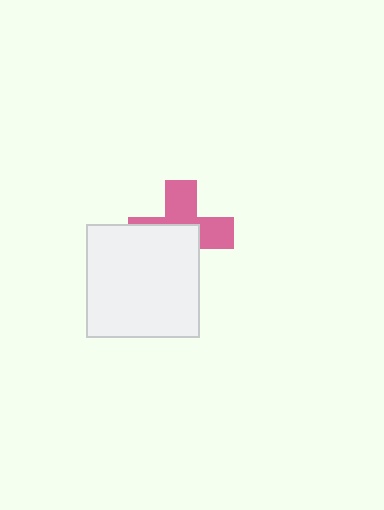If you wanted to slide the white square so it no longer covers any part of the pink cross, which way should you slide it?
Slide it toward the lower-left — that is the most direct way to separate the two shapes.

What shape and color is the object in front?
The object in front is a white square.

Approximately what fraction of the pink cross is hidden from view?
Roughly 52% of the pink cross is hidden behind the white square.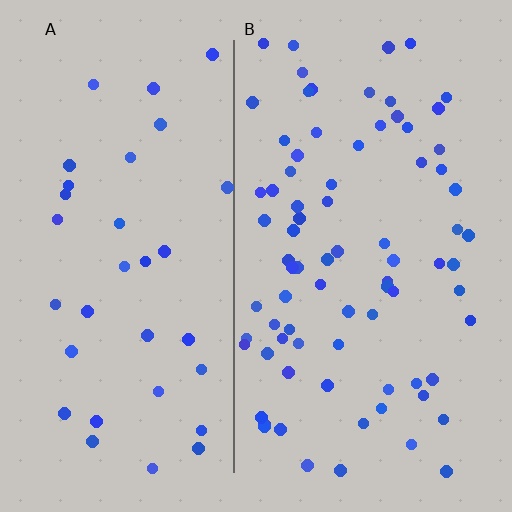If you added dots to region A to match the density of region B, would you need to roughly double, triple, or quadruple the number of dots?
Approximately double.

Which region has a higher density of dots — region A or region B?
B (the right).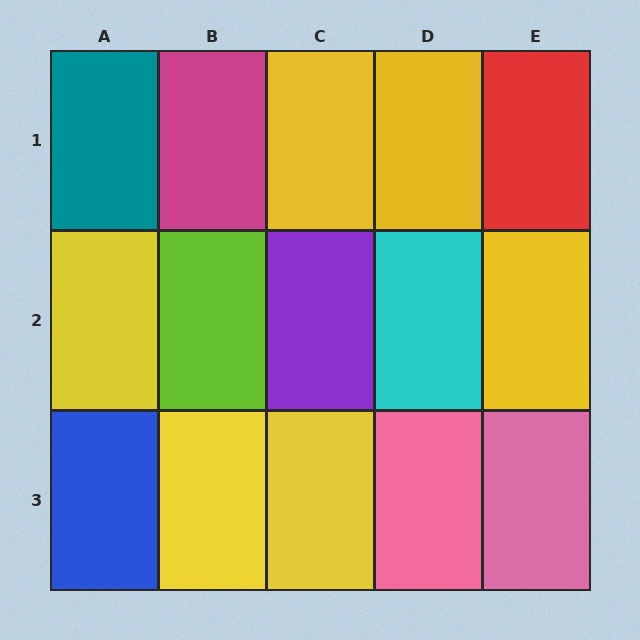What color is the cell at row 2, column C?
Purple.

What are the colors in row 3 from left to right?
Blue, yellow, yellow, pink, pink.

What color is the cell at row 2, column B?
Lime.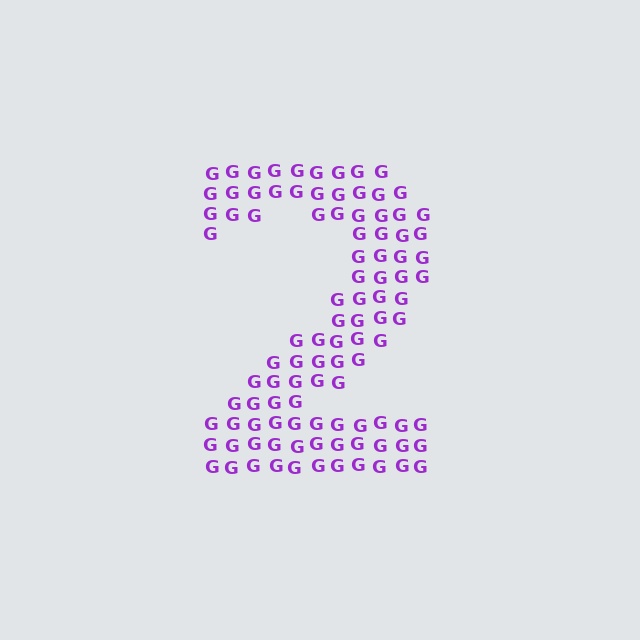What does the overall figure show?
The overall figure shows the digit 2.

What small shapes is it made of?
It is made of small letter G's.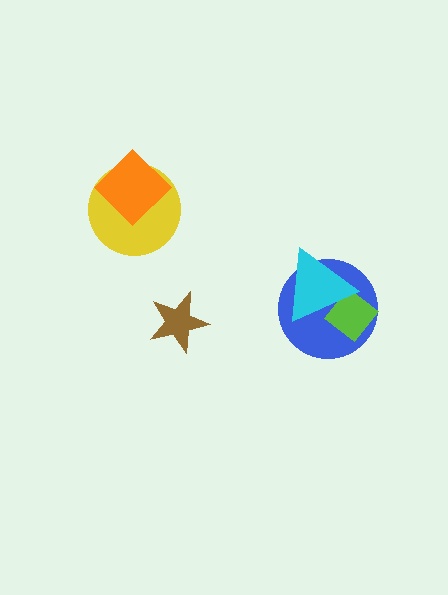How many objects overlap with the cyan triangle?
2 objects overlap with the cyan triangle.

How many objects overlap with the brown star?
0 objects overlap with the brown star.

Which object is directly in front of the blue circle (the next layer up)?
The lime diamond is directly in front of the blue circle.